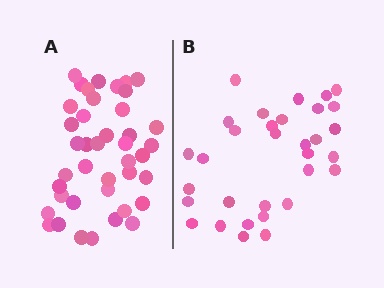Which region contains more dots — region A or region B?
Region A (the left region) has more dots.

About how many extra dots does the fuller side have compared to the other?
Region A has roughly 8 or so more dots than region B.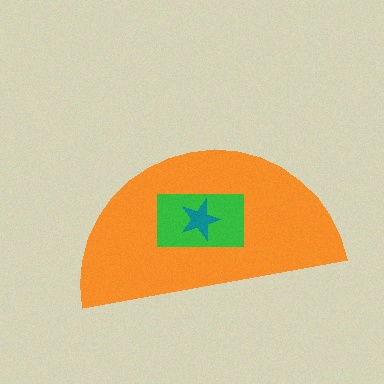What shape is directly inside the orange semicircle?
The green rectangle.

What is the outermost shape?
The orange semicircle.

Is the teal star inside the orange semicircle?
Yes.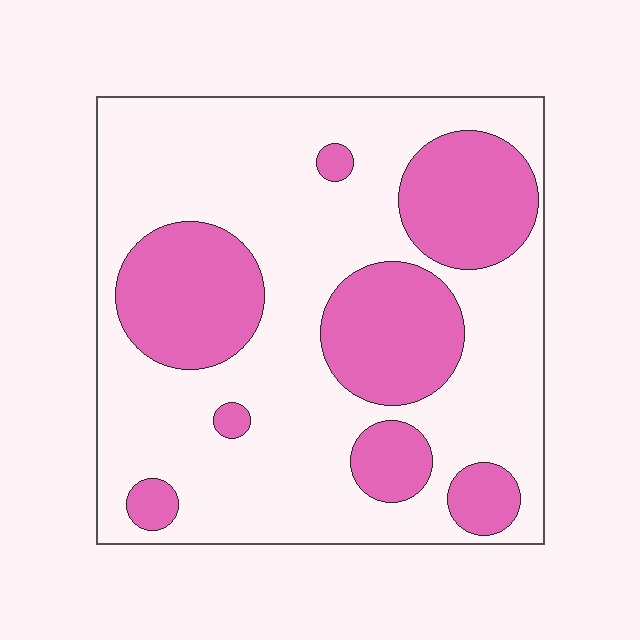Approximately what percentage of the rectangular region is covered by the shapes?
Approximately 30%.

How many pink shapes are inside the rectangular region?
8.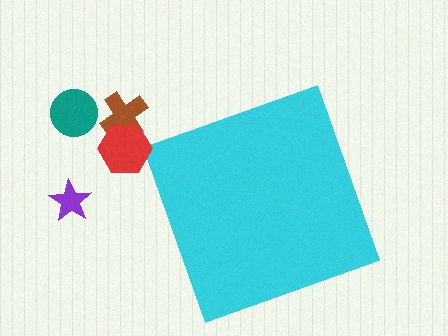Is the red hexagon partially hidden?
No, the red hexagon is fully visible.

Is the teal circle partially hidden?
No, the teal circle is fully visible.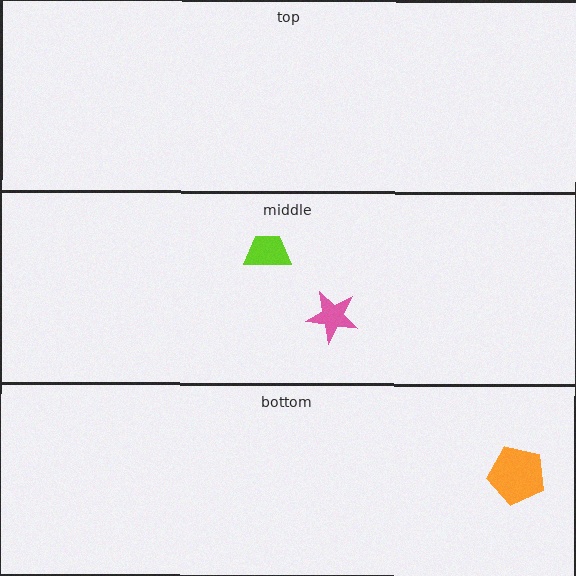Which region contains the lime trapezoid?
The middle region.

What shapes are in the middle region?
The lime trapezoid, the pink star.